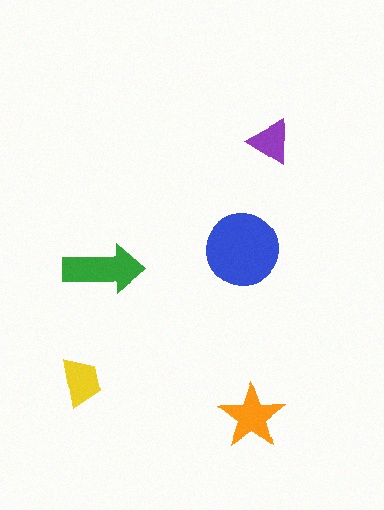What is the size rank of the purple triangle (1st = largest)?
5th.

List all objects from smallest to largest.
The purple triangle, the yellow trapezoid, the orange star, the green arrow, the blue circle.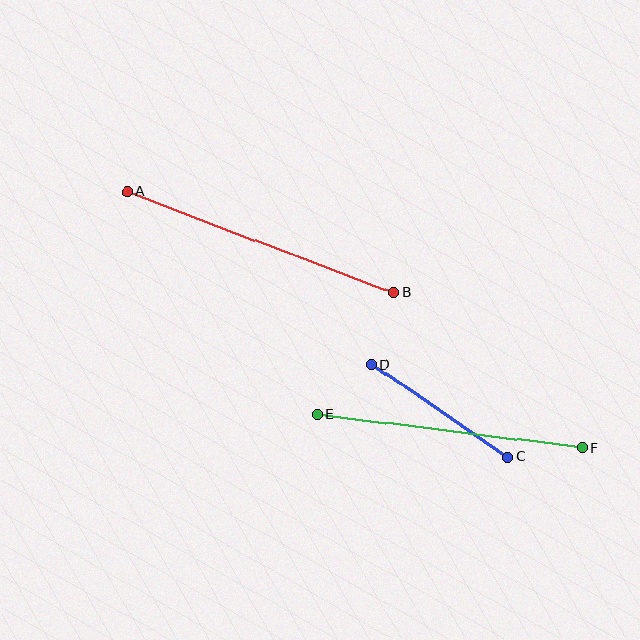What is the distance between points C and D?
The distance is approximately 164 pixels.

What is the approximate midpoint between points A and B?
The midpoint is at approximately (260, 242) pixels.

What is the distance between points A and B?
The distance is approximately 285 pixels.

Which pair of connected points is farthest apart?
Points A and B are farthest apart.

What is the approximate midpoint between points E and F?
The midpoint is at approximately (450, 431) pixels.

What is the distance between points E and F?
The distance is approximately 267 pixels.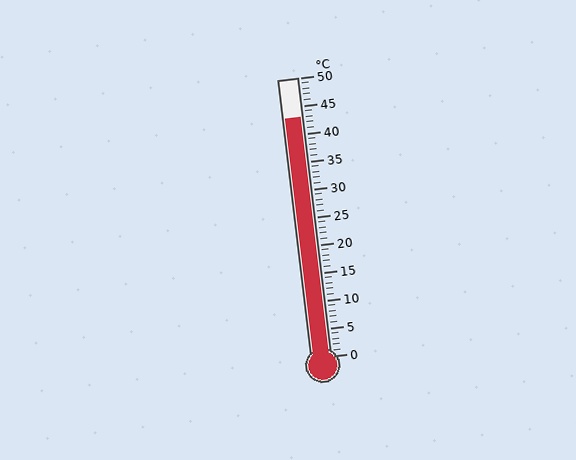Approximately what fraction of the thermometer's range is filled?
The thermometer is filled to approximately 85% of its range.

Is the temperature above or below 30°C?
The temperature is above 30°C.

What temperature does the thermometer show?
The thermometer shows approximately 43°C.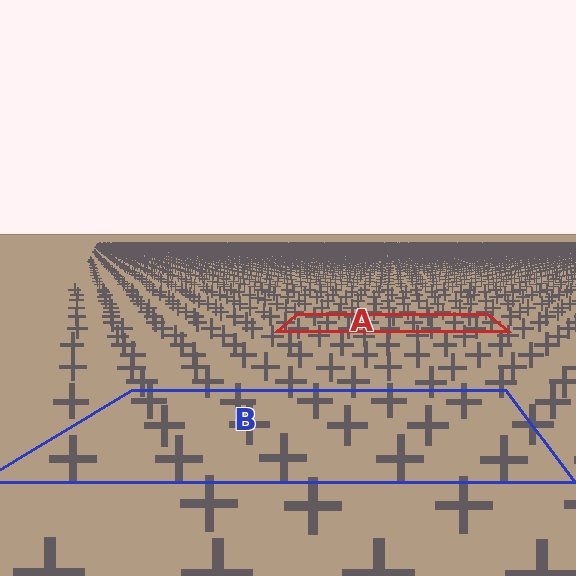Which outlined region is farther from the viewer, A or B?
Region A is farther from the viewer — the texture elements inside it appear smaller and more densely packed.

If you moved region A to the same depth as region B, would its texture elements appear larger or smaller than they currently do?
They would appear larger. At a closer depth, the same texture elements are projected at a bigger on-screen size.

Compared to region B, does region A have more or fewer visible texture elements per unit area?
Region A has more texture elements per unit area — they are packed more densely because it is farther away.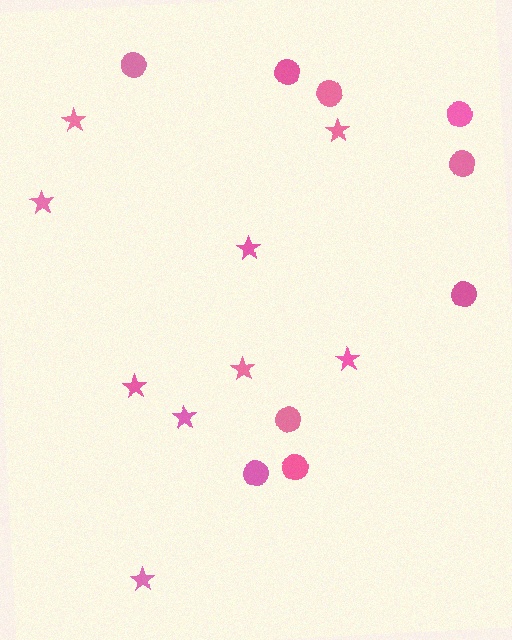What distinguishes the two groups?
There are 2 groups: one group of stars (9) and one group of circles (9).